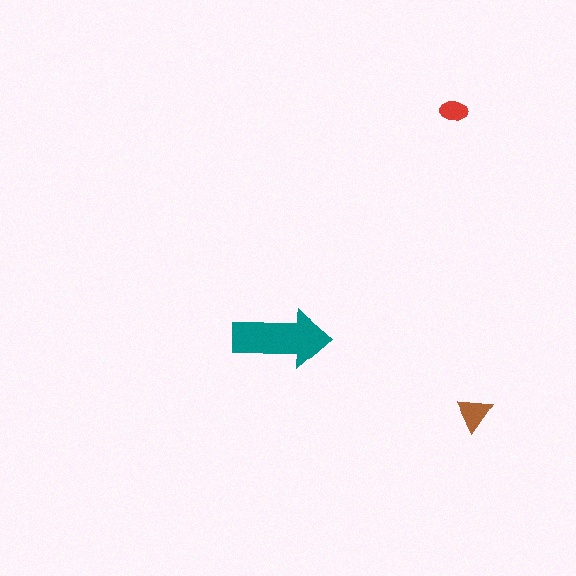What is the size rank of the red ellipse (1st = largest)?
3rd.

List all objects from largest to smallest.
The teal arrow, the brown triangle, the red ellipse.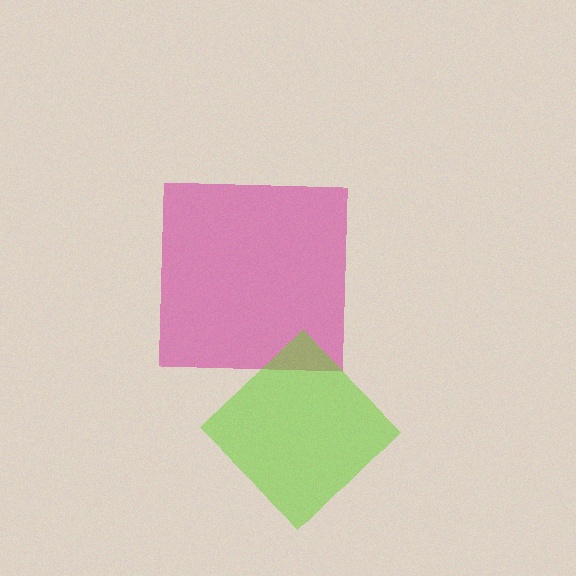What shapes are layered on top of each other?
The layered shapes are: a magenta square, a lime diamond.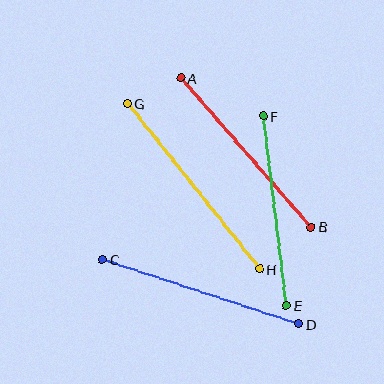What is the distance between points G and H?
The distance is approximately 212 pixels.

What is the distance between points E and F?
The distance is approximately 191 pixels.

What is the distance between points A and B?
The distance is approximately 198 pixels.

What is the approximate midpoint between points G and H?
The midpoint is at approximately (193, 186) pixels.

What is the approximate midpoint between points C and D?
The midpoint is at approximately (201, 292) pixels.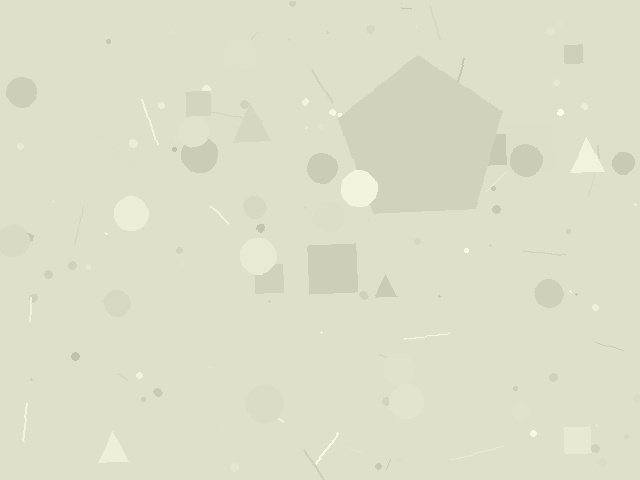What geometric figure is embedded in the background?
A pentagon is embedded in the background.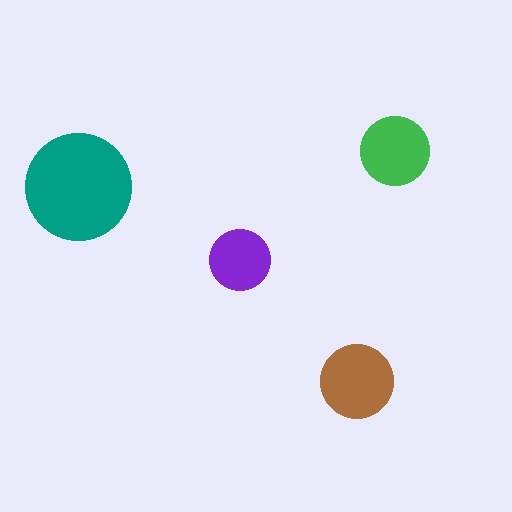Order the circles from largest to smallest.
the teal one, the brown one, the green one, the purple one.